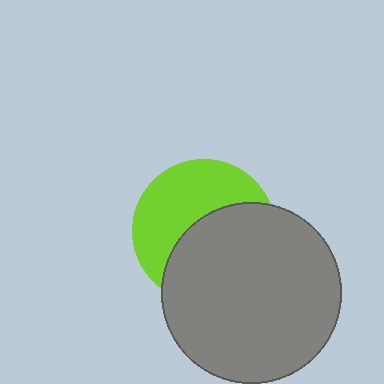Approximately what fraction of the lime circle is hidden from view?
Roughly 52% of the lime circle is hidden behind the gray circle.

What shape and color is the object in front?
The object in front is a gray circle.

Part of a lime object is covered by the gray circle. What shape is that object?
It is a circle.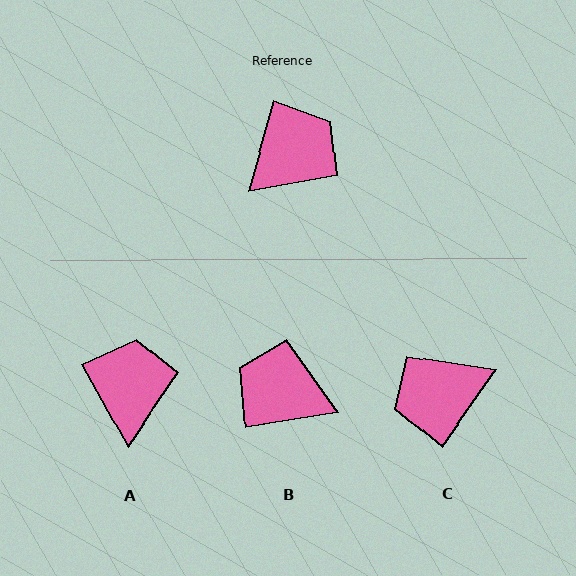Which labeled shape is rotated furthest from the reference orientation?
C, about 161 degrees away.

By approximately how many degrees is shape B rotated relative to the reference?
Approximately 115 degrees counter-clockwise.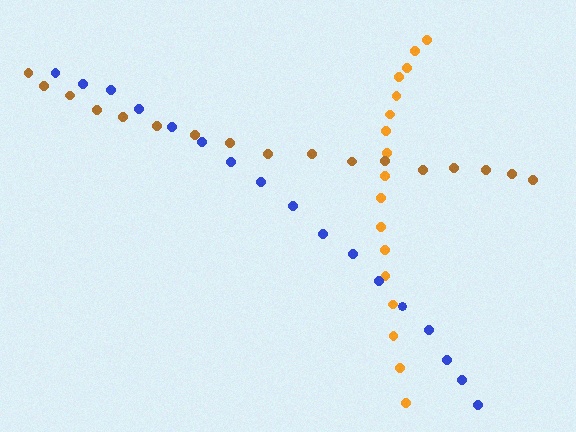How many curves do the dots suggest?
There are 3 distinct paths.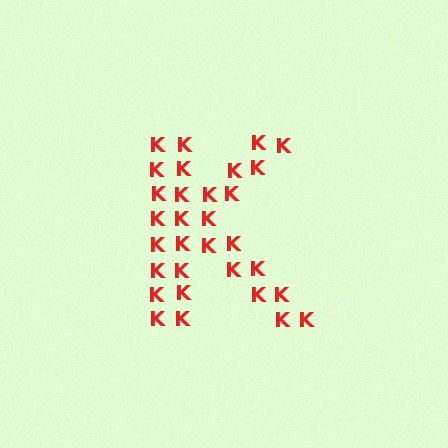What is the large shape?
The large shape is the letter K.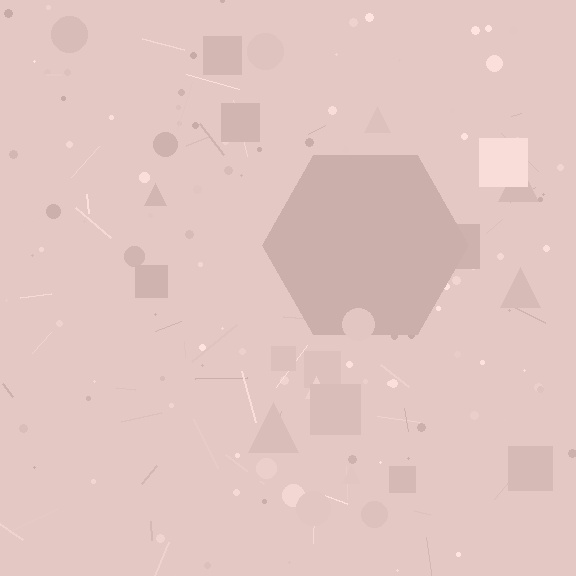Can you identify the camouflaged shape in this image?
The camouflaged shape is a hexagon.